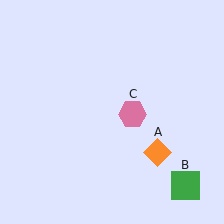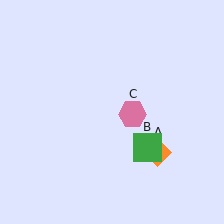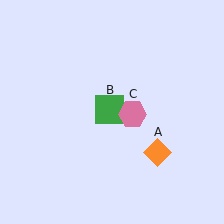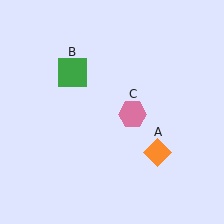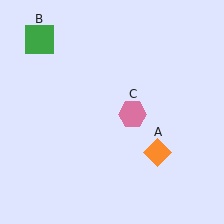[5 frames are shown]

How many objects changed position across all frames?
1 object changed position: green square (object B).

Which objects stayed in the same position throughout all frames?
Orange diamond (object A) and pink hexagon (object C) remained stationary.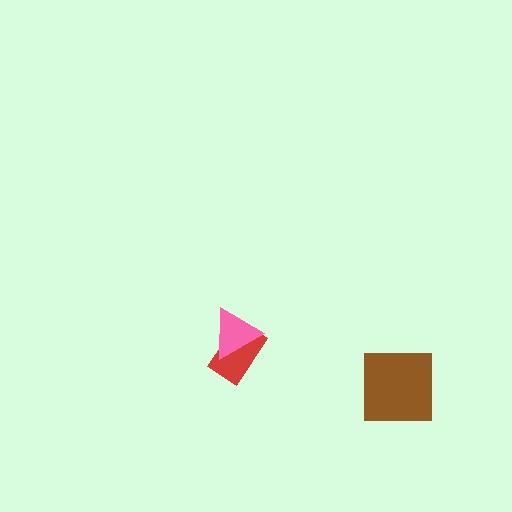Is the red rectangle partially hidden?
Yes, it is partially covered by another shape.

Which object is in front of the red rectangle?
The pink triangle is in front of the red rectangle.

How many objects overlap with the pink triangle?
1 object overlaps with the pink triangle.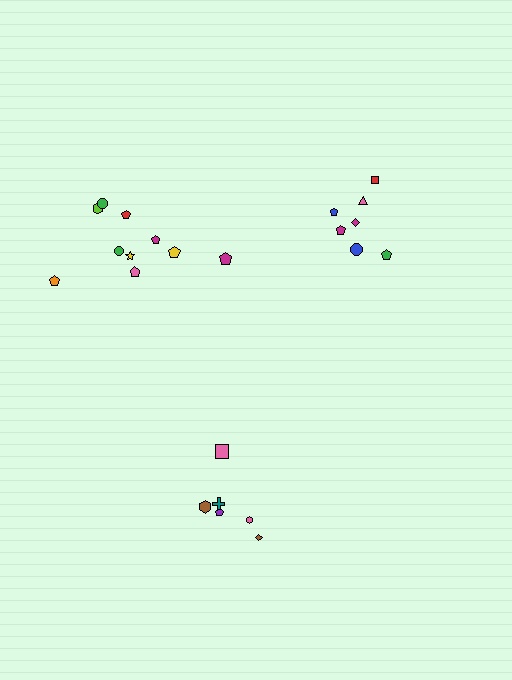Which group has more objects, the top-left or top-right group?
The top-left group.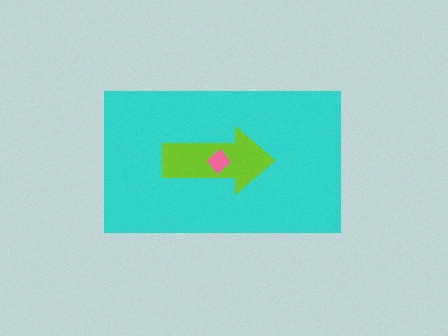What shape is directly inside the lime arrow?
The pink diamond.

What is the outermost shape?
The cyan rectangle.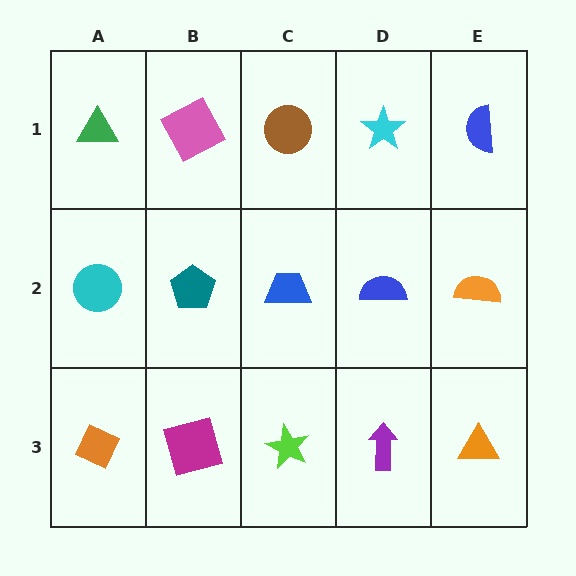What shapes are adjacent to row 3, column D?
A blue semicircle (row 2, column D), a lime star (row 3, column C), an orange triangle (row 3, column E).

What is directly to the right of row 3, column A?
A magenta square.